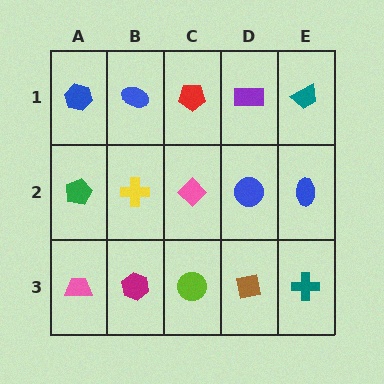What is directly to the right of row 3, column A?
A magenta hexagon.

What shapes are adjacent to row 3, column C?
A pink diamond (row 2, column C), a magenta hexagon (row 3, column B), a brown square (row 3, column D).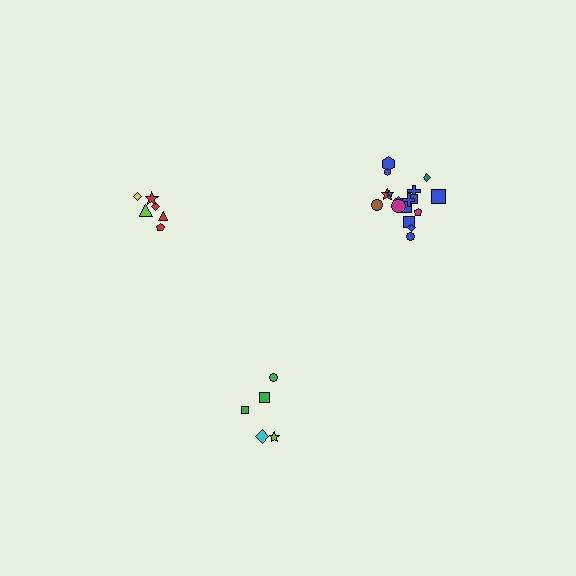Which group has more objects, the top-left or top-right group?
The top-right group.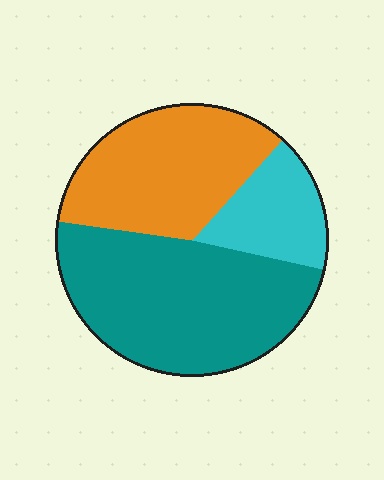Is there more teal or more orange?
Teal.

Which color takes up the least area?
Cyan, at roughly 15%.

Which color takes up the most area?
Teal, at roughly 50%.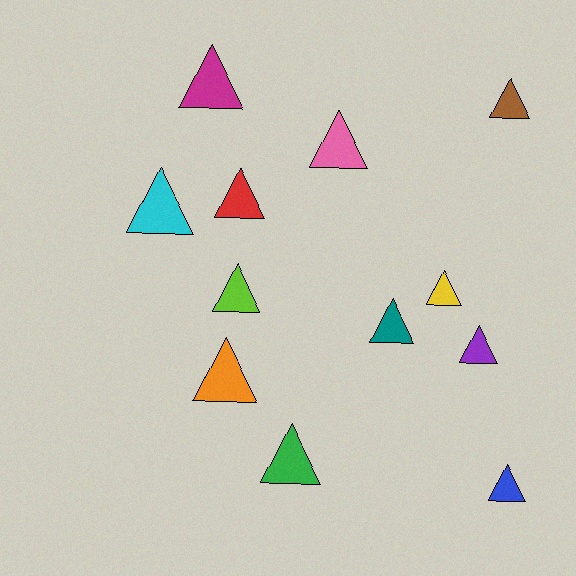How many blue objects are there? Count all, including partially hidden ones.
There is 1 blue object.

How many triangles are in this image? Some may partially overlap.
There are 12 triangles.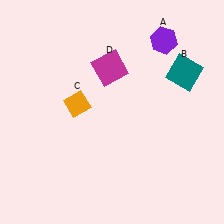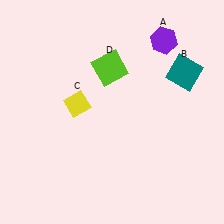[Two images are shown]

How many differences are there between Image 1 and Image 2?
There are 2 differences between the two images.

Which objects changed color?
C changed from orange to yellow. D changed from magenta to lime.